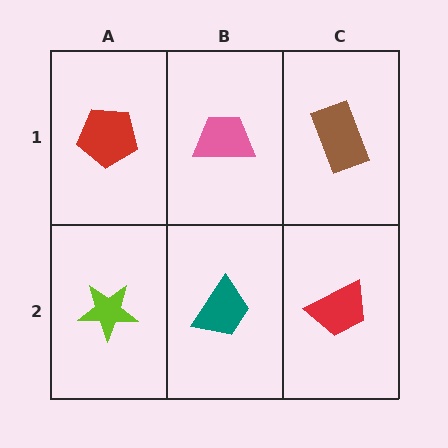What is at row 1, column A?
A red pentagon.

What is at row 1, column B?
A pink trapezoid.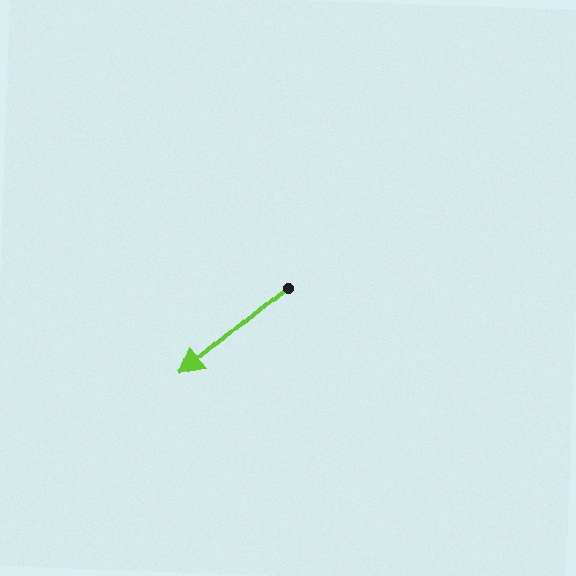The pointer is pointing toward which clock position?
Roughly 8 o'clock.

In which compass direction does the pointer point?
Southwest.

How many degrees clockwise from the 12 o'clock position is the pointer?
Approximately 230 degrees.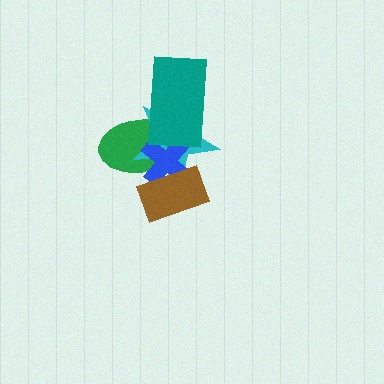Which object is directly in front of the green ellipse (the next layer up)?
The cyan star is directly in front of the green ellipse.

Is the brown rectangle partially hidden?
No, no other shape covers it.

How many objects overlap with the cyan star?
4 objects overlap with the cyan star.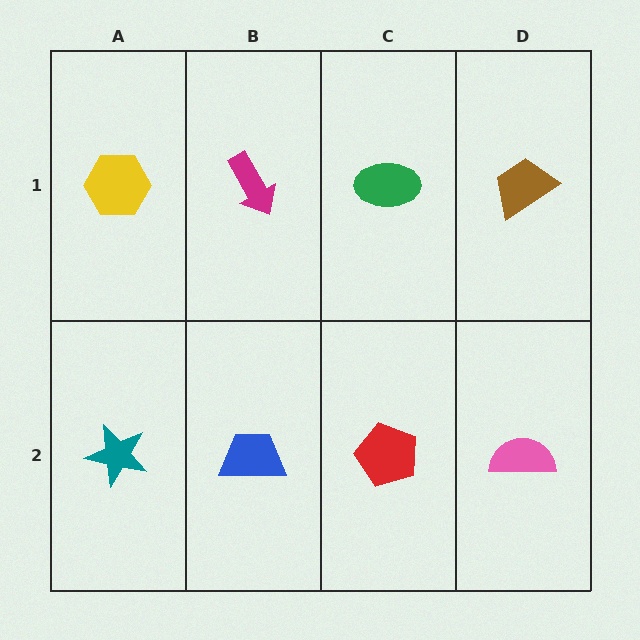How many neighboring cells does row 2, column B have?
3.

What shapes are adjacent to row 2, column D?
A brown trapezoid (row 1, column D), a red pentagon (row 2, column C).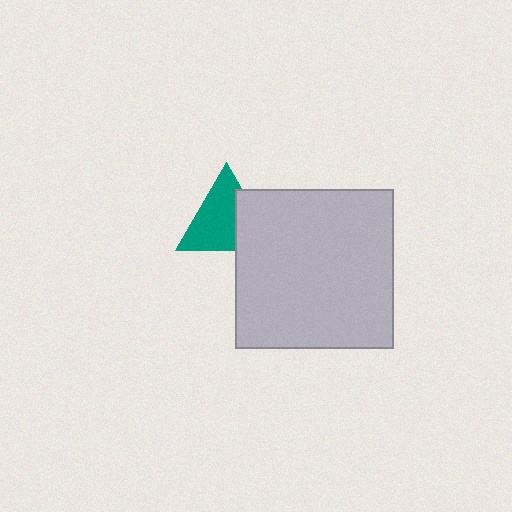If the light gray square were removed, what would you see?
You would see the complete teal triangle.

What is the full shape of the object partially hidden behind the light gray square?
The partially hidden object is a teal triangle.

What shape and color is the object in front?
The object in front is a light gray square.